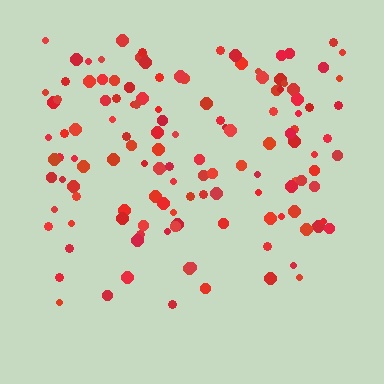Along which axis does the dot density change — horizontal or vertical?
Vertical.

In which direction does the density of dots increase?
From bottom to top, with the top side densest.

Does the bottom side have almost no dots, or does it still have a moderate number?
Still a moderate number, just noticeably fewer than the top.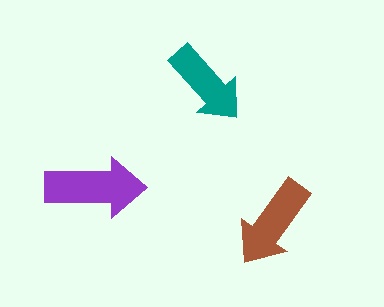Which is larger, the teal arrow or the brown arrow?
The brown one.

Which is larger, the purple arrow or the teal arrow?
The purple one.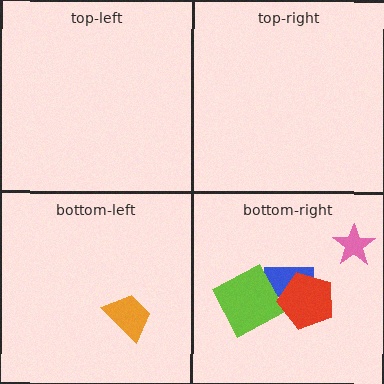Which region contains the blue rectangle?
The bottom-right region.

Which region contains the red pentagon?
The bottom-right region.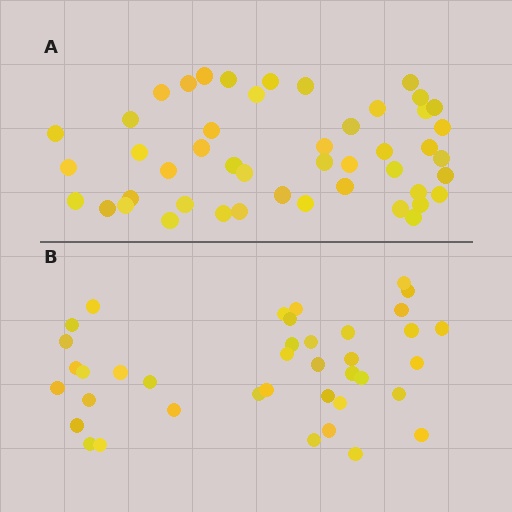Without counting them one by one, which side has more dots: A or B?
Region A (the top region) has more dots.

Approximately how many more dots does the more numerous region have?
Region A has roughly 8 or so more dots than region B.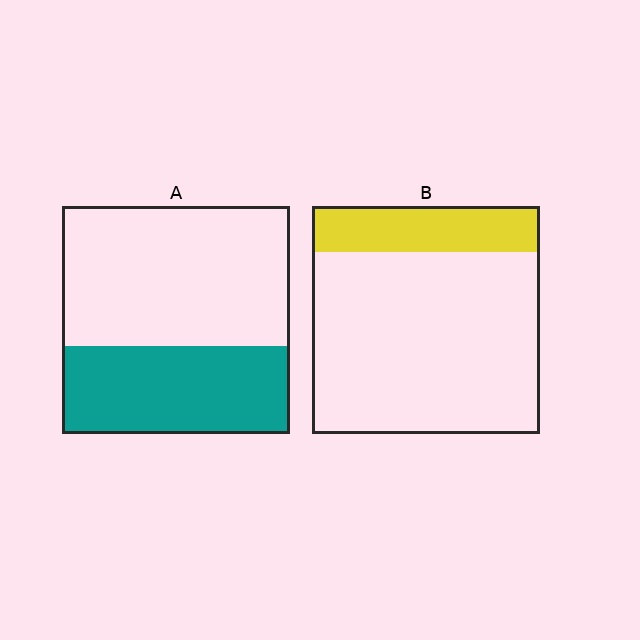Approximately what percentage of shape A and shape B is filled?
A is approximately 40% and B is approximately 20%.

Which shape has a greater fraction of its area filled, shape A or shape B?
Shape A.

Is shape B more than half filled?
No.